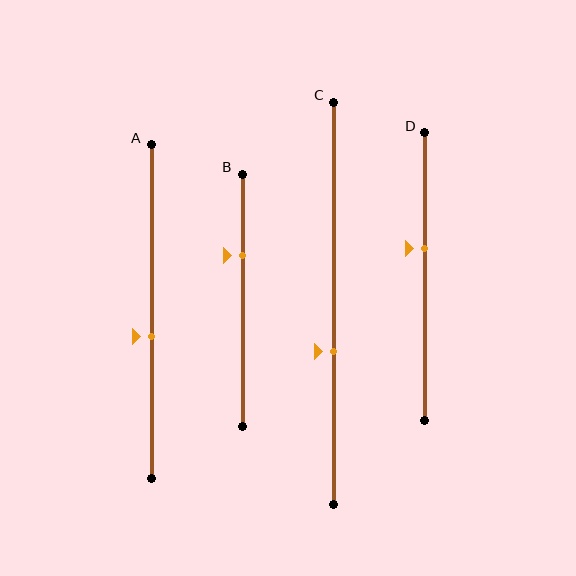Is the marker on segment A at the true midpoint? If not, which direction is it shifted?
No, the marker on segment A is shifted downward by about 8% of the segment length.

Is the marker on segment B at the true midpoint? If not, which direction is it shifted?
No, the marker on segment B is shifted upward by about 18% of the segment length.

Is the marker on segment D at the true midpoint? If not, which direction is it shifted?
No, the marker on segment D is shifted upward by about 10% of the segment length.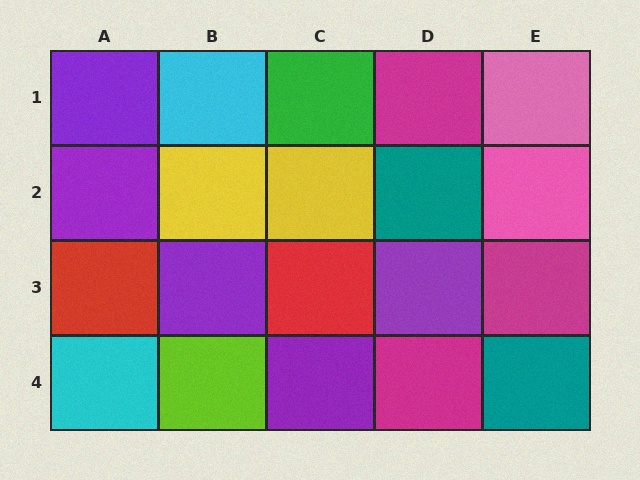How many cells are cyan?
2 cells are cyan.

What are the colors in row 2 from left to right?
Purple, yellow, yellow, teal, pink.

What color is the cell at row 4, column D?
Magenta.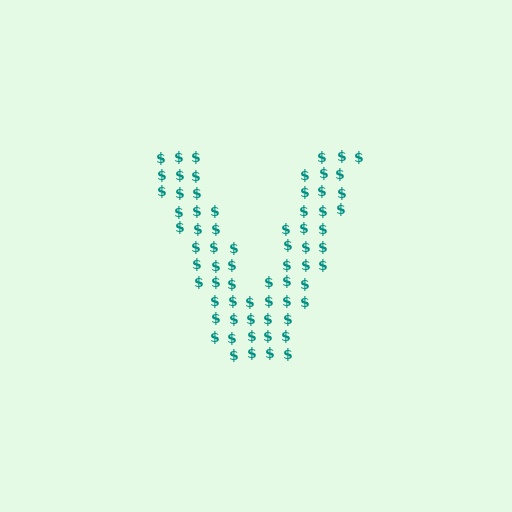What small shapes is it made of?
It is made of small dollar signs.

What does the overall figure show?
The overall figure shows the letter V.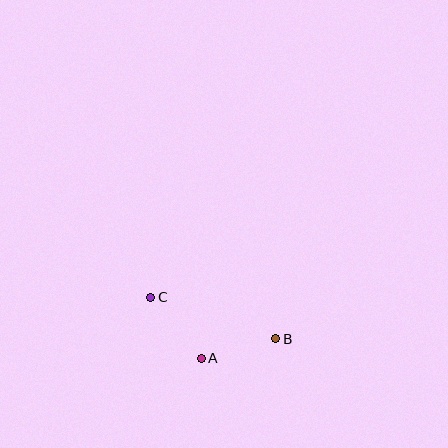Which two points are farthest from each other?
Points B and C are farthest from each other.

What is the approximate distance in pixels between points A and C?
The distance between A and C is approximately 79 pixels.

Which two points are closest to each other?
Points A and B are closest to each other.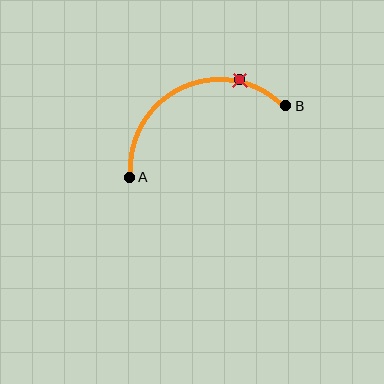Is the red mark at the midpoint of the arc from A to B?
No. The red mark lies on the arc but is closer to endpoint B. The arc midpoint would be at the point on the curve equidistant along the arc from both A and B.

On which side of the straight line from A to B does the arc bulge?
The arc bulges above the straight line connecting A and B.